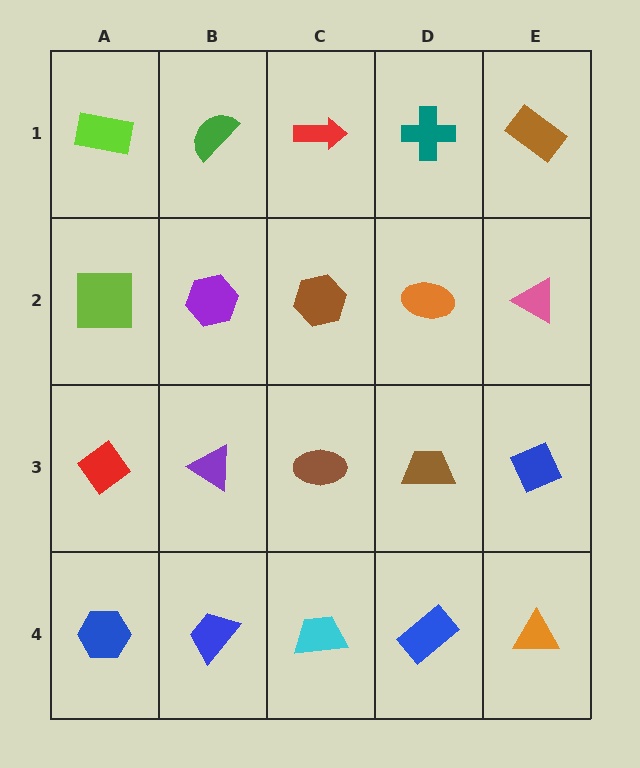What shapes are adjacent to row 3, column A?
A lime square (row 2, column A), a blue hexagon (row 4, column A), a purple triangle (row 3, column B).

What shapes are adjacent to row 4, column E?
A blue diamond (row 3, column E), a blue rectangle (row 4, column D).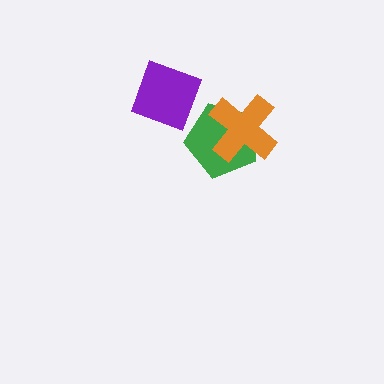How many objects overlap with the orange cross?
1 object overlaps with the orange cross.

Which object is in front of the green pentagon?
The orange cross is in front of the green pentagon.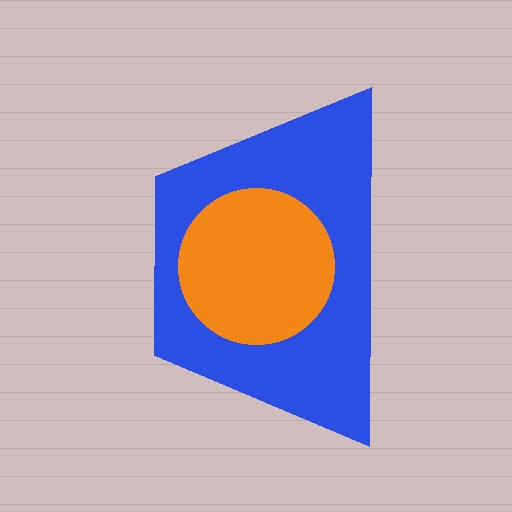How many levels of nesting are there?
2.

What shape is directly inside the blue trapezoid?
The orange circle.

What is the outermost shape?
The blue trapezoid.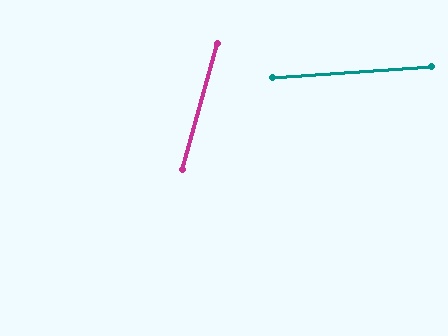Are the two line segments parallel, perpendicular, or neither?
Neither parallel nor perpendicular — they differ by about 71°.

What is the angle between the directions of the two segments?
Approximately 71 degrees.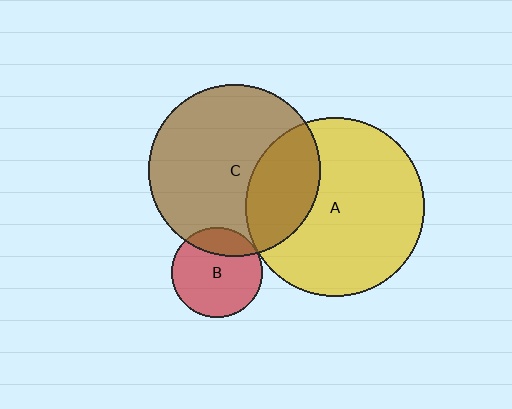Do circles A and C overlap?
Yes.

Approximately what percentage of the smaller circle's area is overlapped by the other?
Approximately 30%.